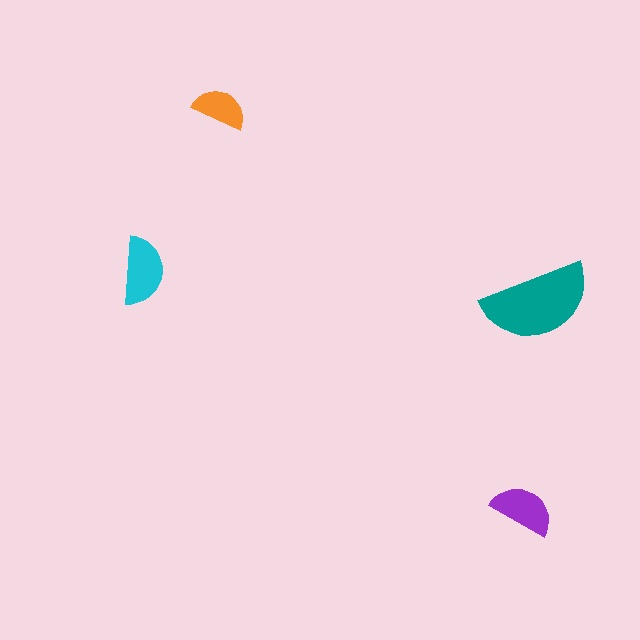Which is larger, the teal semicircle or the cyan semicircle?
The teal one.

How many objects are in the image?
There are 4 objects in the image.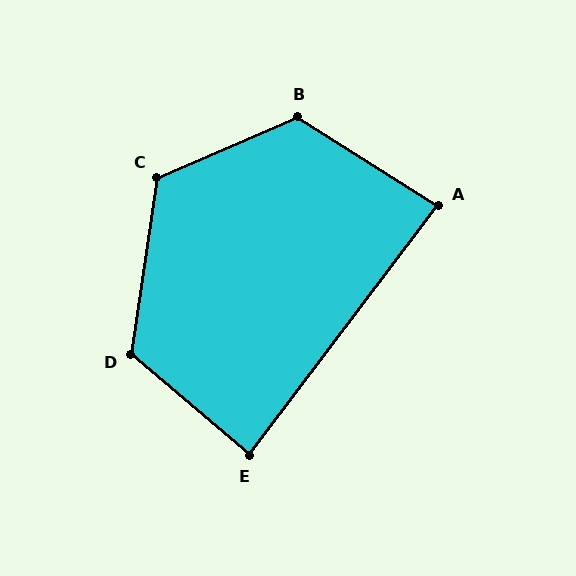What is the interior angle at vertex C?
Approximately 122 degrees (obtuse).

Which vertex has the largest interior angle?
B, at approximately 124 degrees.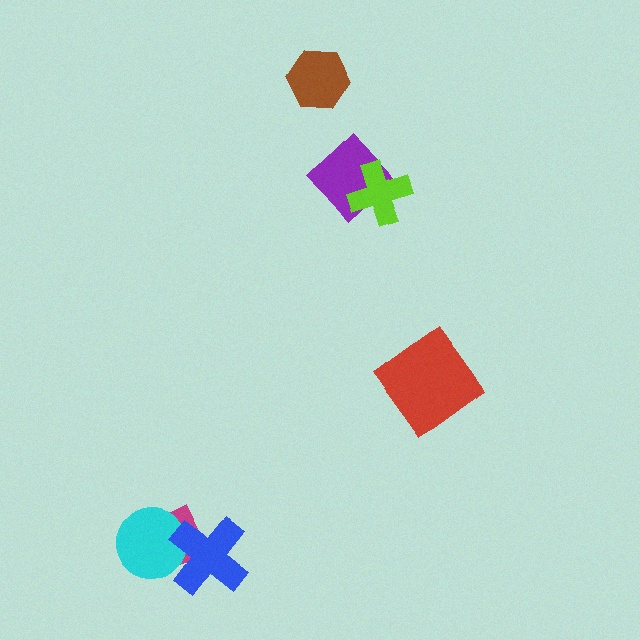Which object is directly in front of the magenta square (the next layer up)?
The cyan circle is directly in front of the magenta square.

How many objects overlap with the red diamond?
0 objects overlap with the red diamond.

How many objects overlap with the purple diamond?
1 object overlaps with the purple diamond.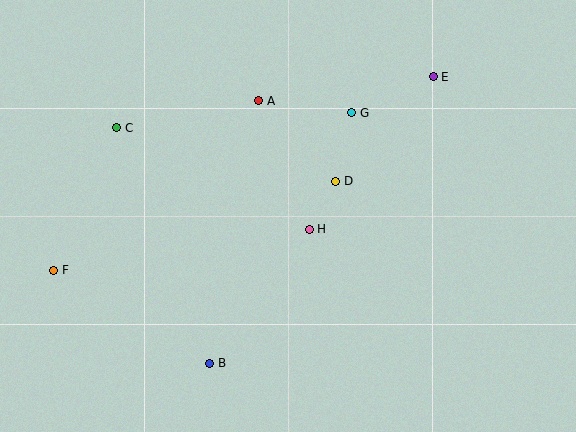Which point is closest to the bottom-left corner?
Point F is closest to the bottom-left corner.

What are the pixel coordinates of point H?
Point H is at (309, 229).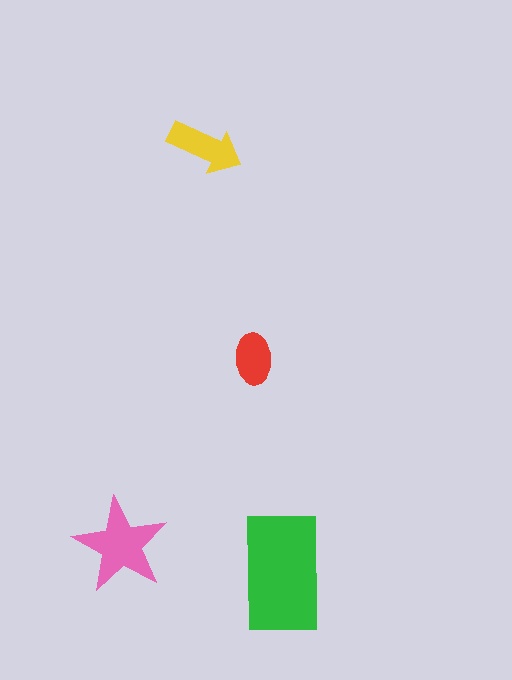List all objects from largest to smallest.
The green rectangle, the pink star, the yellow arrow, the red ellipse.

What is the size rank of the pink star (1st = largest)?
2nd.